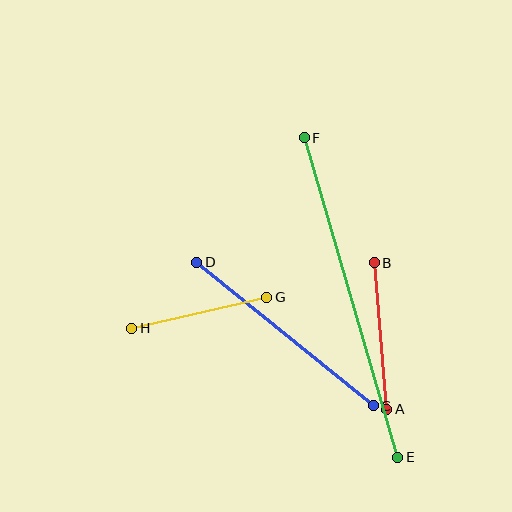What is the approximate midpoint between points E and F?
The midpoint is at approximately (351, 297) pixels.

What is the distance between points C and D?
The distance is approximately 228 pixels.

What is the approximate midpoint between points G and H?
The midpoint is at approximately (199, 313) pixels.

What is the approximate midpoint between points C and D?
The midpoint is at approximately (285, 334) pixels.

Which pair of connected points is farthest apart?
Points E and F are farthest apart.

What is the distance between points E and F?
The distance is approximately 333 pixels.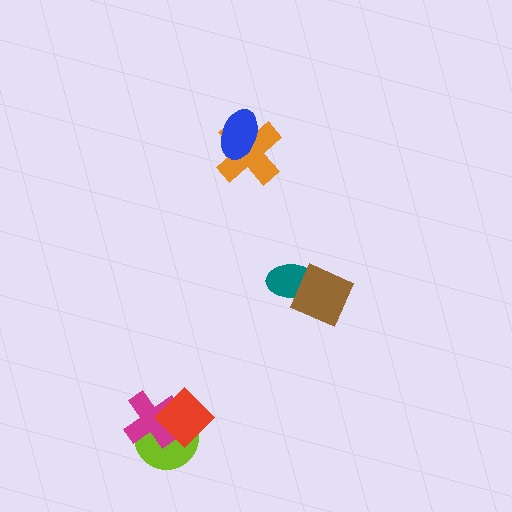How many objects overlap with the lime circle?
2 objects overlap with the lime circle.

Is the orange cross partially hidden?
Yes, it is partially covered by another shape.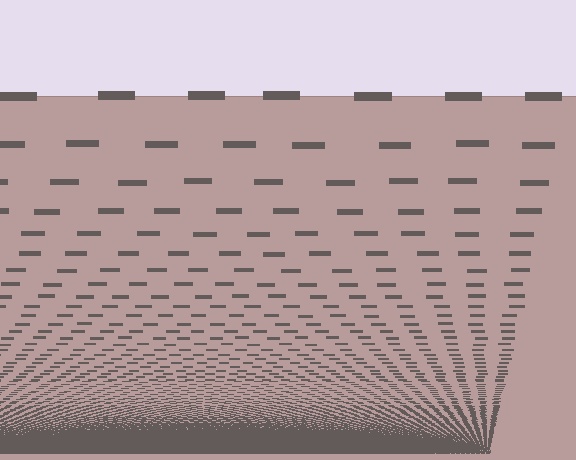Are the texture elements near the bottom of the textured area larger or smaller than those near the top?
Smaller. The gradient is inverted — elements near the bottom are smaller and denser.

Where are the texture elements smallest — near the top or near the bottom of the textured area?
Near the bottom.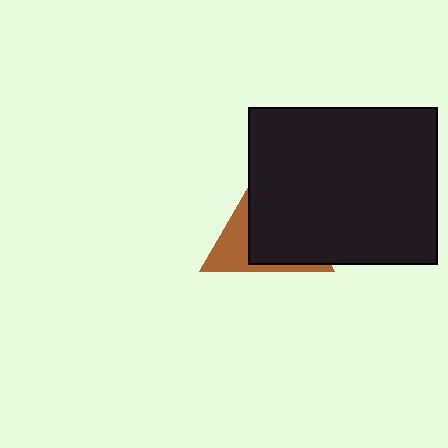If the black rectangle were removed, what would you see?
You would see the complete brown triangle.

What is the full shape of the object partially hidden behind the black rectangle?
The partially hidden object is a brown triangle.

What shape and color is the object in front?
The object in front is a black rectangle.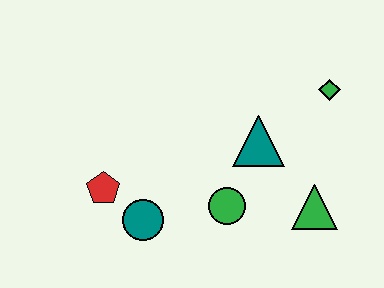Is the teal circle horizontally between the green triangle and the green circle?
No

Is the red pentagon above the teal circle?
Yes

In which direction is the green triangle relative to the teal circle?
The green triangle is to the right of the teal circle.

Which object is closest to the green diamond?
The teal triangle is closest to the green diamond.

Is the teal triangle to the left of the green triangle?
Yes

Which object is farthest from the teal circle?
The green diamond is farthest from the teal circle.